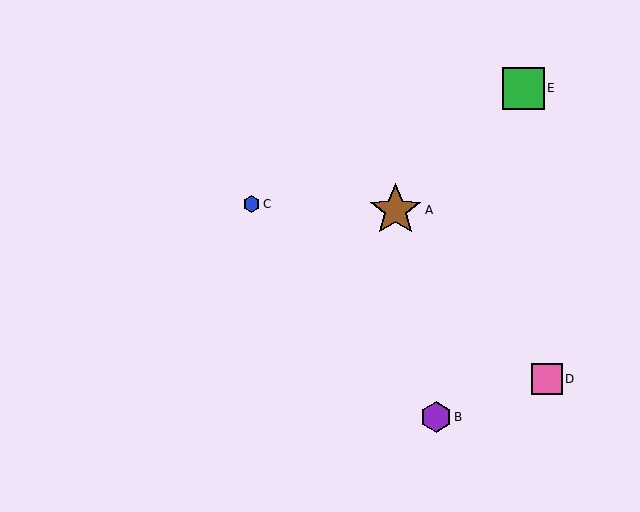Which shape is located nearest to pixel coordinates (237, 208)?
The blue hexagon (labeled C) at (252, 204) is nearest to that location.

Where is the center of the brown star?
The center of the brown star is at (396, 210).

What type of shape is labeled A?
Shape A is a brown star.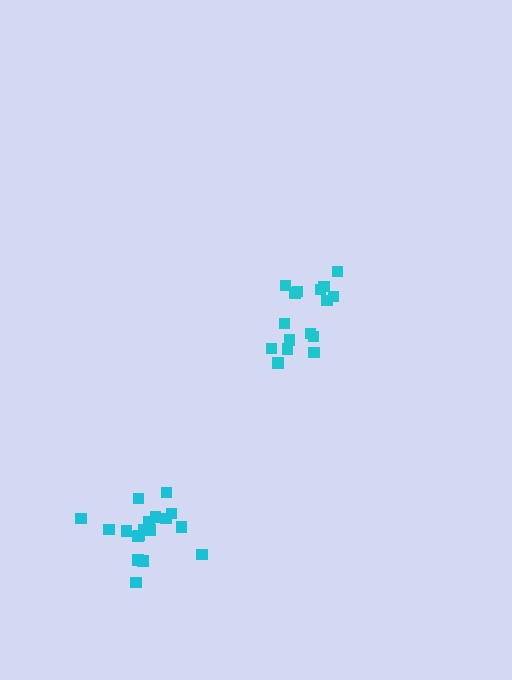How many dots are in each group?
Group 1: 16 dots, Group 2: 19 dots (35 total).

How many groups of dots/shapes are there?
There are 2 groups.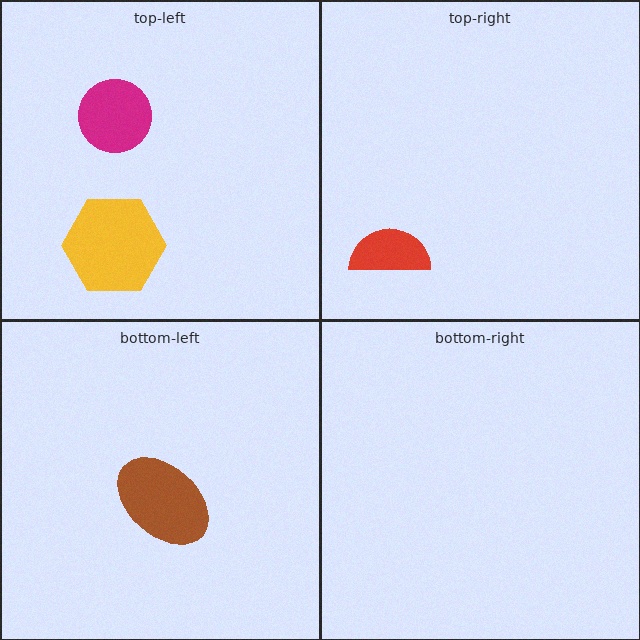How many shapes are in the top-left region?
2.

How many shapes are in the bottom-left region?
1.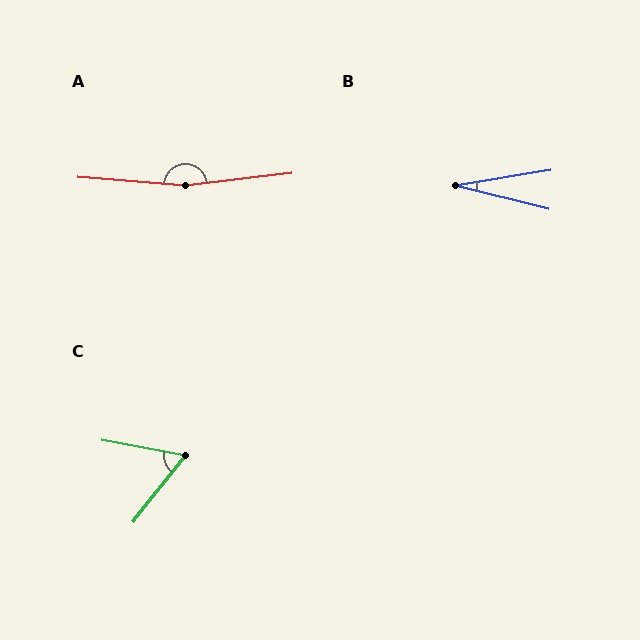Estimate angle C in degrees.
Approximately 62 degrees.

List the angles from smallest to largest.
B (23°), C (62°), A (169°).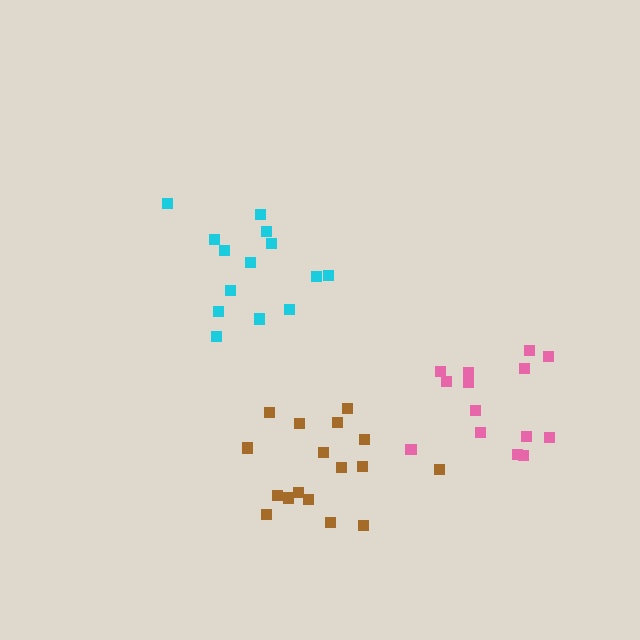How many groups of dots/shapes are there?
There are 3 groups.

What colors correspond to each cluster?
The clusters are colored: cyan, pink, brown.